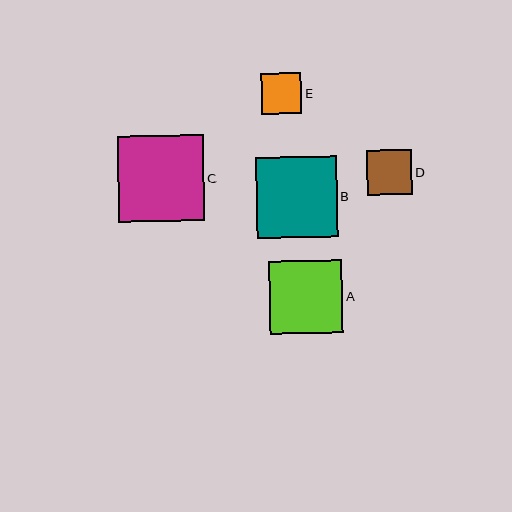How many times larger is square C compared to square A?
Square C is approximately 1.2 times the size of square A.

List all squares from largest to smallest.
From largest to smallest: C, B, A, D, E.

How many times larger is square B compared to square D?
Square B is approximately 1.8 times the size of square D.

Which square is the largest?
Square C is the largest with a size of approximately 86 pixels.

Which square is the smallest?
Square E is the smallest with a size of approximately 41 pixels.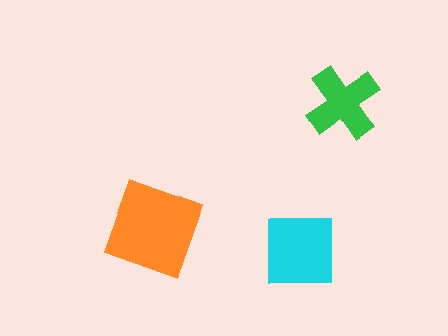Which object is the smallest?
The green cross.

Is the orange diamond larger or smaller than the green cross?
Larger.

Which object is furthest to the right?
The green cross is rightmost.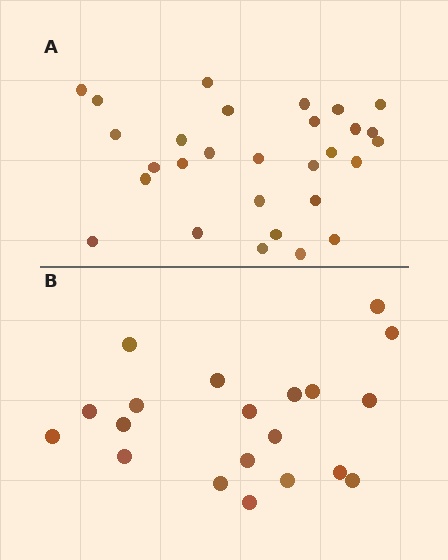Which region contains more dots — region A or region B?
Region A (the top region) has more dots.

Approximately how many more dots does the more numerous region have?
Region A has roughly 8 or so more dots than region B.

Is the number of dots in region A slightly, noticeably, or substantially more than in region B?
Region A has substantially more. The ratio is roughly 1.4 to 1.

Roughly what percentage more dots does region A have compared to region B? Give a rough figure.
About 45% more.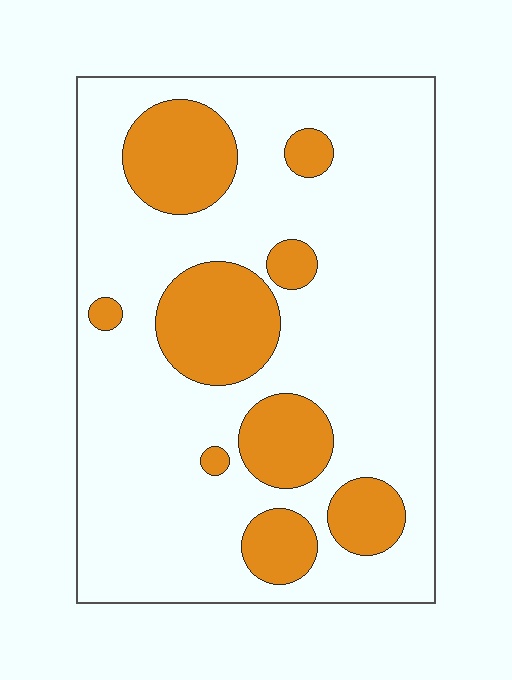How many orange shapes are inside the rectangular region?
9.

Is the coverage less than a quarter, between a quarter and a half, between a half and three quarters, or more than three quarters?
Less than a quarter.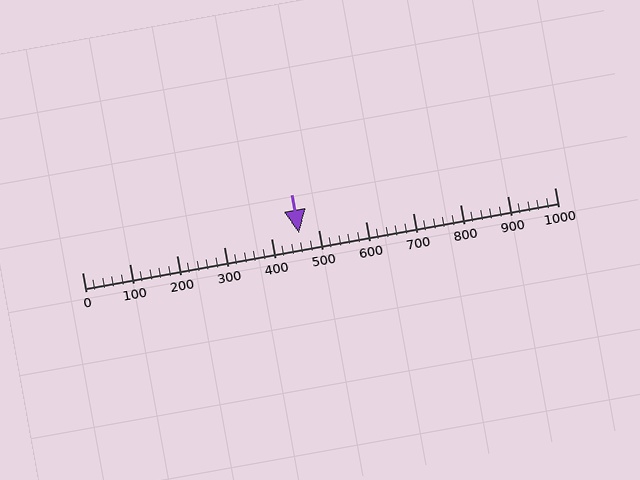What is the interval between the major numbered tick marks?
The major tick marks are spaced 100 units apart.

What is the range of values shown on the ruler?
The ruler shows values from 0 to 1000.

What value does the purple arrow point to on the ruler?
The purple arrow points to approximately 460.